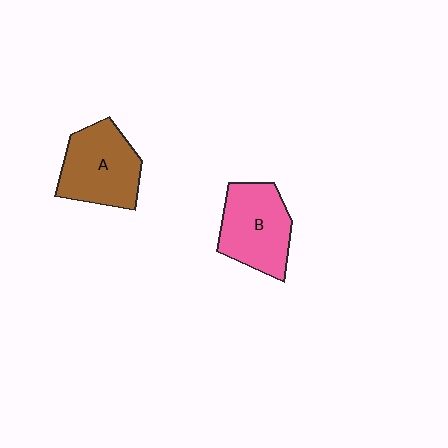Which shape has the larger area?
Shape A (brown).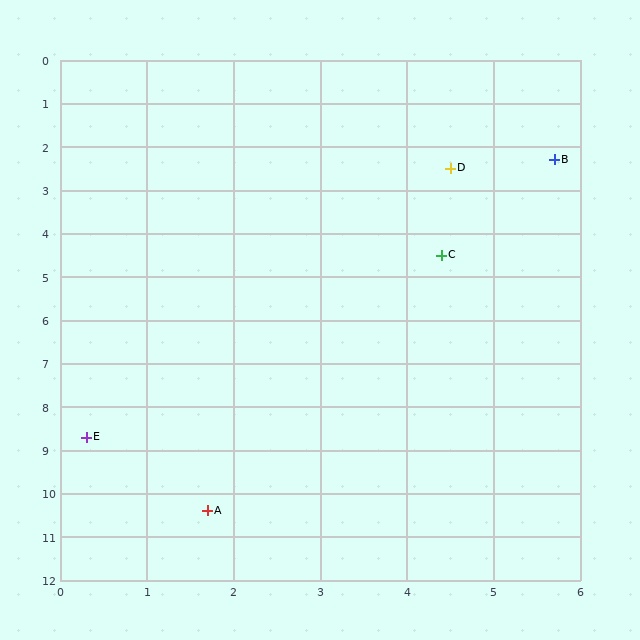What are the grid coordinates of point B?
Point B is at approximately (5.7, 2.3).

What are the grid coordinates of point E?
Point E is at approximately (0.3, 8.7).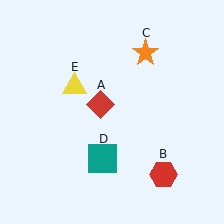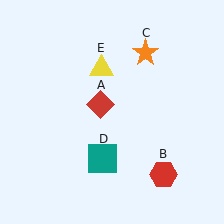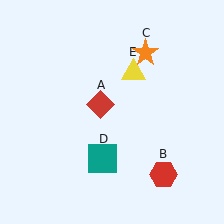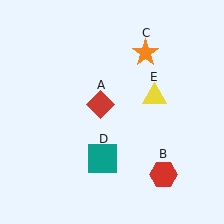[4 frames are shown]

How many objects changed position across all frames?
1 object changed position: yellow triangle (object E).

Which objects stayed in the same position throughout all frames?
Red diamond (object A) and red hexagon (object B) and orange star (object C) and teal square (object D) remained stationary.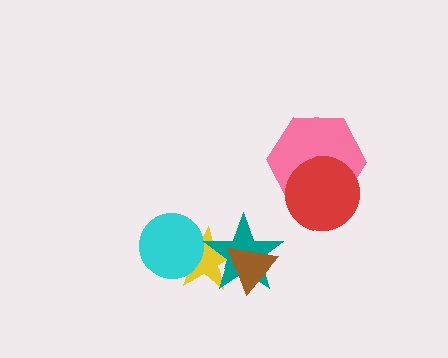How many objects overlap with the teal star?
2 objects overlap with the teal star.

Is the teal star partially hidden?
Yes, it is partially covered by another shape.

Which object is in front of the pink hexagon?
The red circle is in front of the pink hexagon.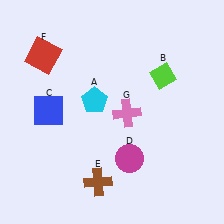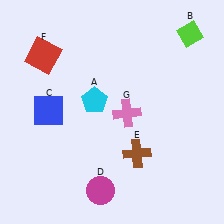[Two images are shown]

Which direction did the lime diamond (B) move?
The lime diamond (B) moved up.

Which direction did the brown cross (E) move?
The brown cross (E) moved right.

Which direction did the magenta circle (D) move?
The magenta circle (D) moved down.